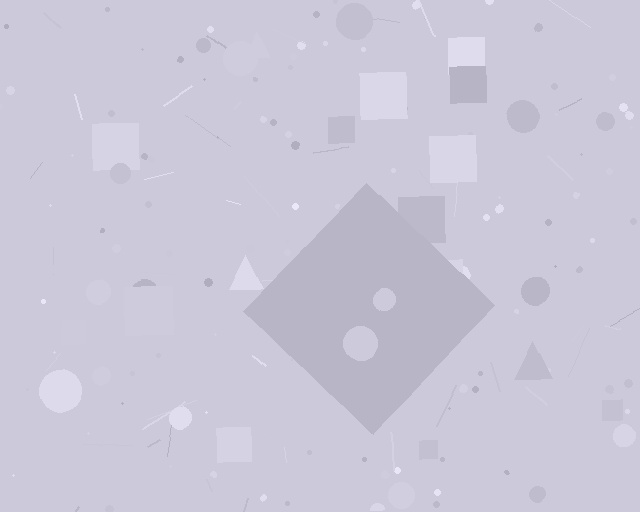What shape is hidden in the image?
A diamond is hidden in the image.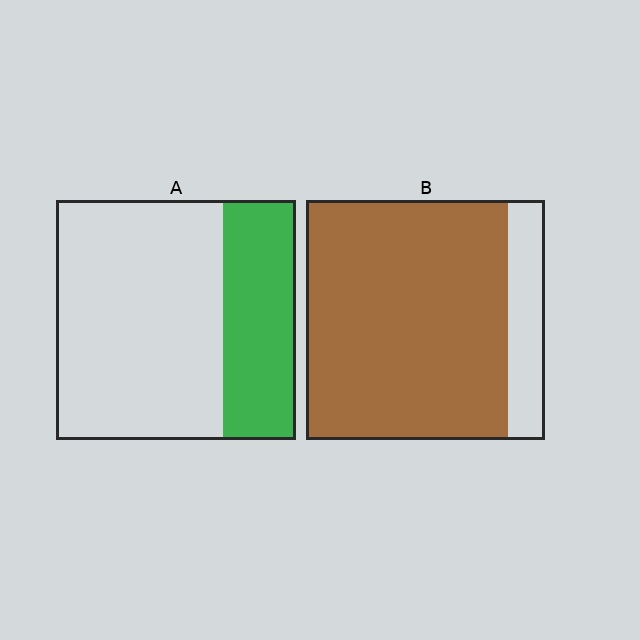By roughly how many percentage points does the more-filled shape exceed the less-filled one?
By roughly 55 percentage points (B over A).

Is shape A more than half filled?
No.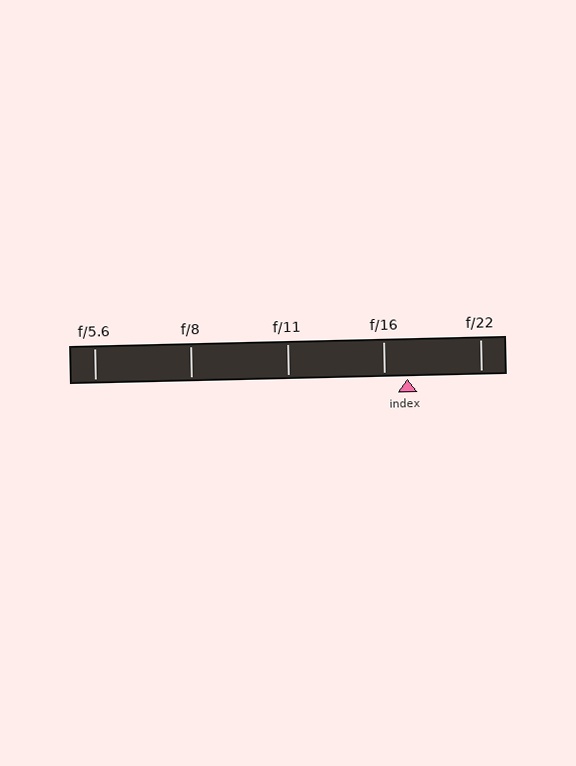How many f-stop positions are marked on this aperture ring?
There are 5 f-stop positions marked.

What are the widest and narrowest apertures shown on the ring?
The widest aperture shown is f/5.6 and the narrowest is f/22.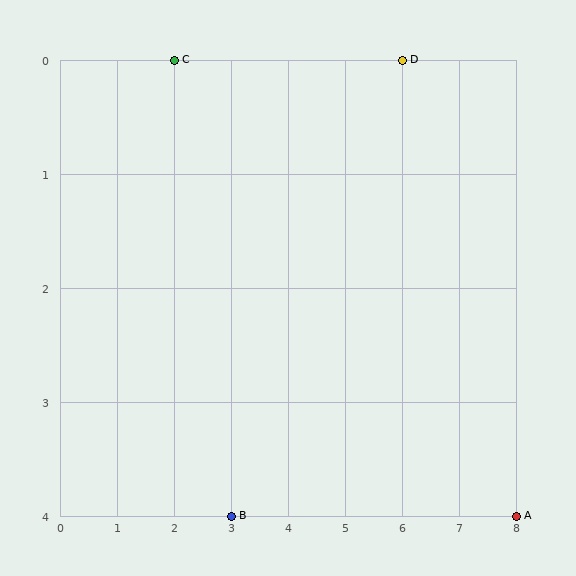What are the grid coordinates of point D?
Point D is at grid coordinates (6, 0).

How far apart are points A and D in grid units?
Points A and D are 2 columns and 4 rows apart (about 4.5 grid units diagonally).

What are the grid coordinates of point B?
Point B is at grid coordinates (3, 4).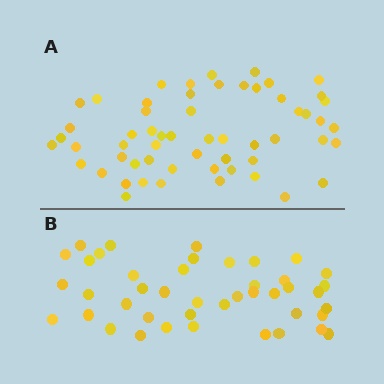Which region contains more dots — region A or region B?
Region A (the top region) has more dots.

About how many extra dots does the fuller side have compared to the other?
Region A has approximately 15 more dots than region B.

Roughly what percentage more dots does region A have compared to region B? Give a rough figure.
About 35% more.